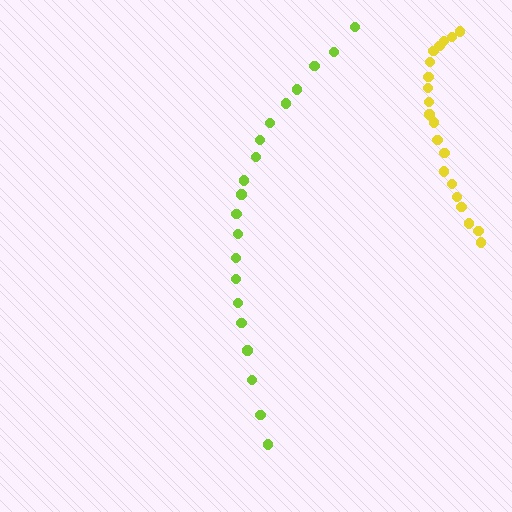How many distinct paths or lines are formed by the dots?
There are 2 distinct paths.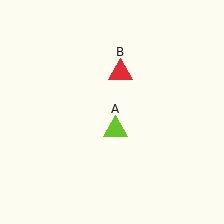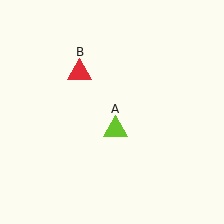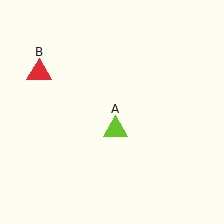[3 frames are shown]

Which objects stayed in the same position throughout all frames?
Lime triangle (object A) remained stationary.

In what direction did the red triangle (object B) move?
The red triangle (object B) moved left.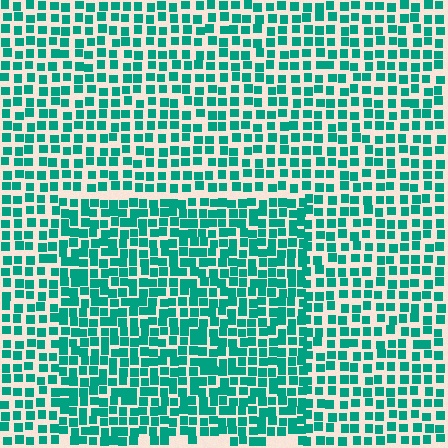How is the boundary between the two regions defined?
The boundary is defined by a change in element density (approximately 1.5x ratio). All elements are the same color, size, and shape.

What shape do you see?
I see a rectangle.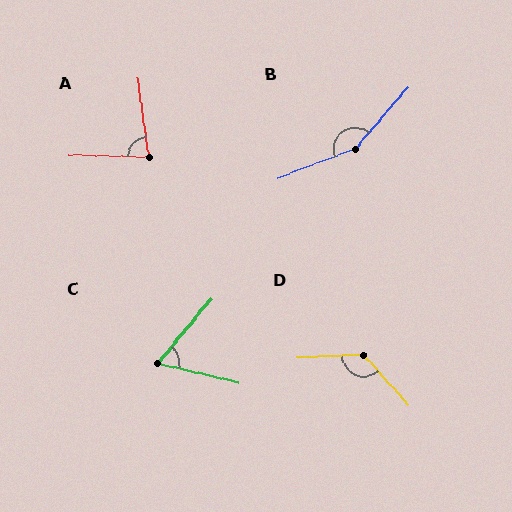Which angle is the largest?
B, at approximately 152 degrees.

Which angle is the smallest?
C, at approximately 64 degrees.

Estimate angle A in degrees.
Approximately 80 degrees.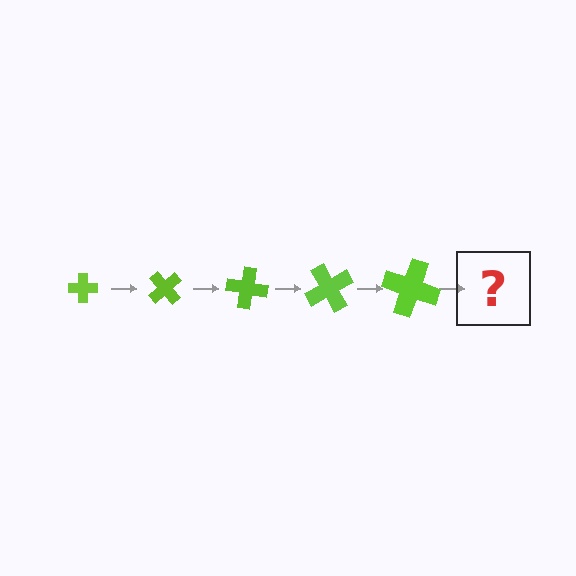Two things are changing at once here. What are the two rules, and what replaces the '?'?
The two rules are that the cross grows larger each step and it rotates 50 degrees each step. The '?' should be a cross, larger than the previous one and rotated 250 degrees from the start.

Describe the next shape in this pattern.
It should be a cross, larger than the previous one and rotated 250 degrees from the start.